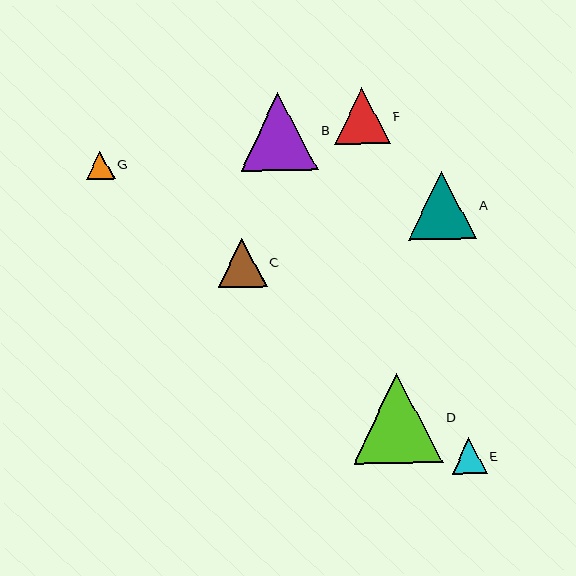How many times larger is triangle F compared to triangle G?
Triangle F is approximately 2.0 times the size of triangle G.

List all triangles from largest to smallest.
From largest to smallest: D, B, A, F, C, E, G.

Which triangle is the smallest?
Triangle G is the smallest with a size of approximately 28 pixels.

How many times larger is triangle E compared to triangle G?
Triangle E is approximately 1.2 times the size of triangle G.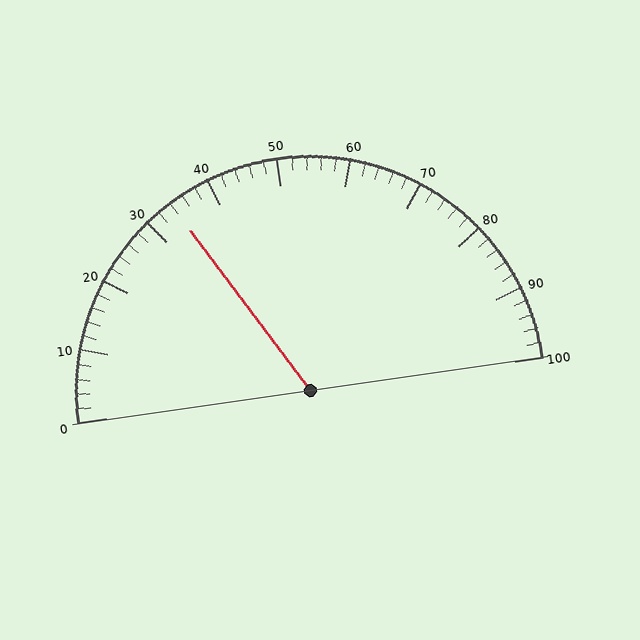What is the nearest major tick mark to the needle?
The nearest major tick mark is 30.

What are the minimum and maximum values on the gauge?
The gauge ranges from 0 to 100.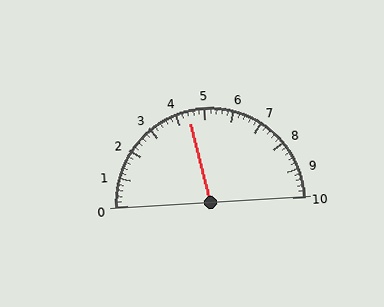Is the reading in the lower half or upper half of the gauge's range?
The reading is in the lower half of the range (0 to 10).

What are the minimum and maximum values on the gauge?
The gauge ranges from 0 to 10.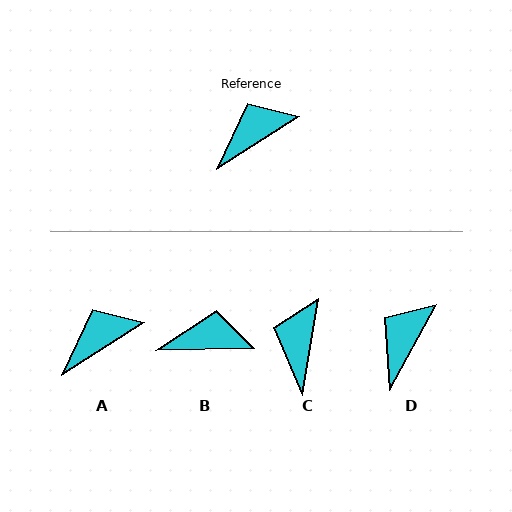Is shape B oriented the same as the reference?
No, it is off by about 31 degrees.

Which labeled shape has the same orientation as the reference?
A.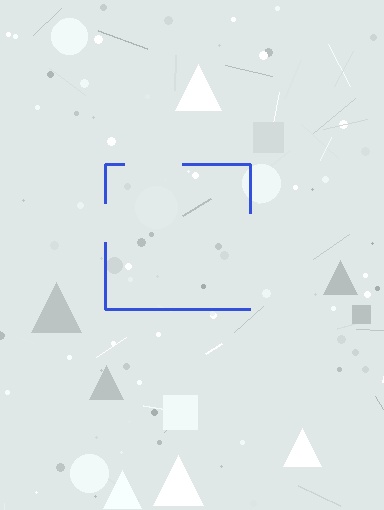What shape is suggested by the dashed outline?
The dashed outline suggests a square.